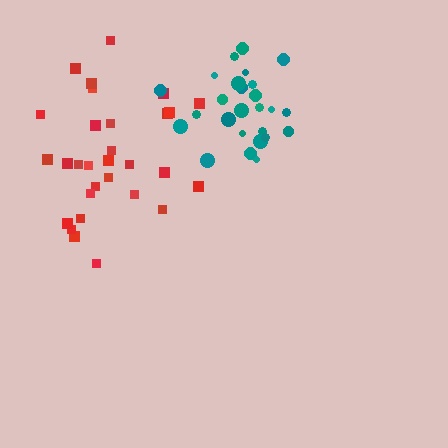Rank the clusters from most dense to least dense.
teal, red.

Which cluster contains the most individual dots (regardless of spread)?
Red (30).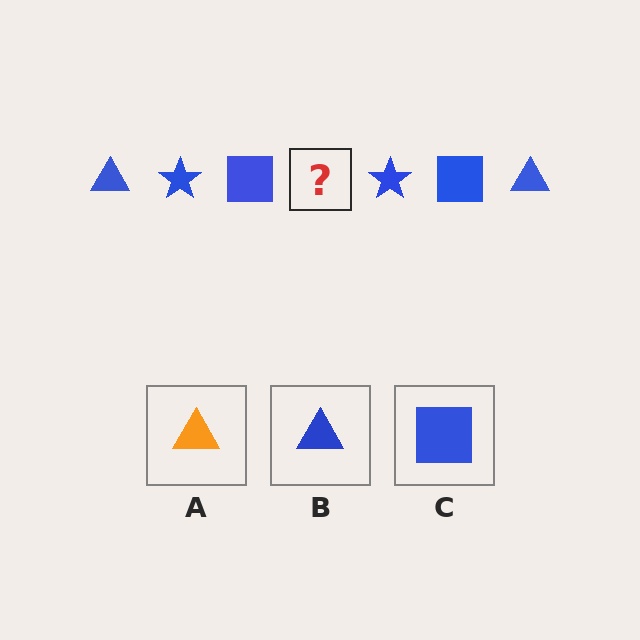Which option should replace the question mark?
Option B.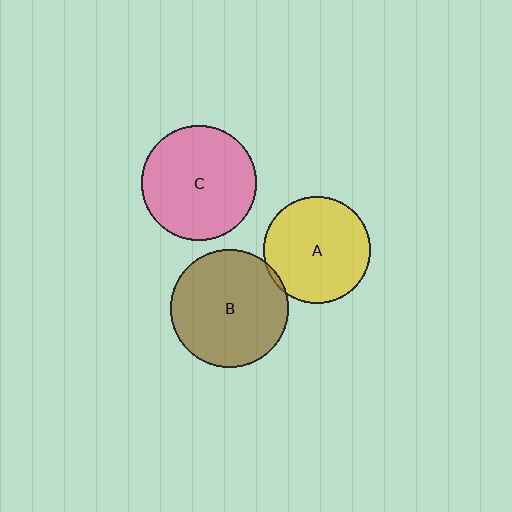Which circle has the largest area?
Circle B (brown).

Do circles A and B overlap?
Yes.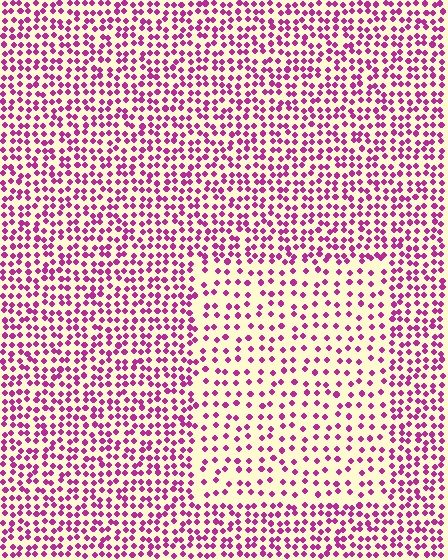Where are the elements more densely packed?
The elements are more densely packed outside the rectangle boundary.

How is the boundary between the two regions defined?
The boundary is defined by a change in element density (approximately 1.9x ratio). All elements are the same color, size, and shape.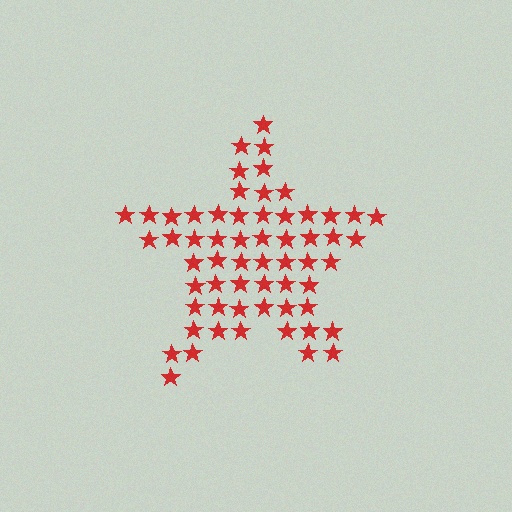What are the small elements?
The small elements are stars.